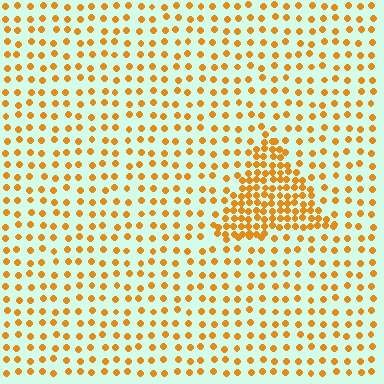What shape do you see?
I see a triangle.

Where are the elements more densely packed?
The elements are more densely packed inside the triangle boundary.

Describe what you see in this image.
The image contains small orange elements arranged at two different densities. A triangle-shaped region is visible where the elements are more densely packed than the surrounding area.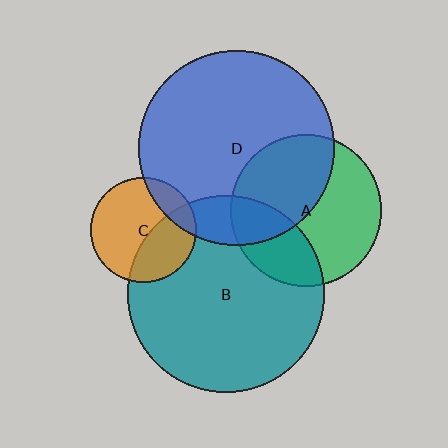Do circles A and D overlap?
Yes.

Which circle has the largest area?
Circle B (teal).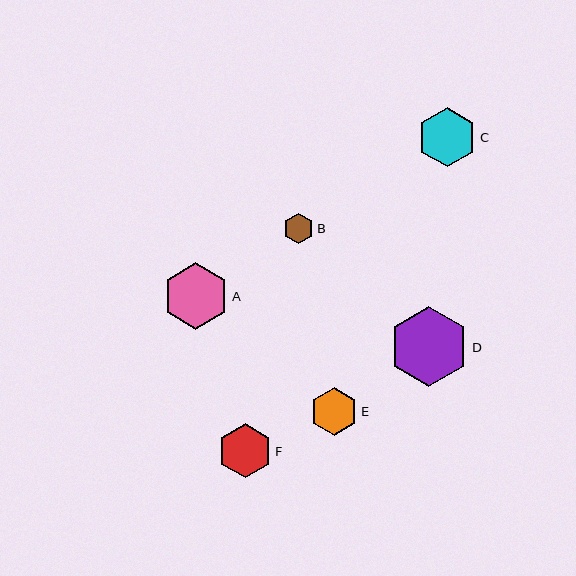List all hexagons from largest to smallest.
From largest to smallest: D, A, C, F, E, B.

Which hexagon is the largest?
Hexagon D is the largest with a size of approximately 80 pixels.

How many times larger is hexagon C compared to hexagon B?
Hexagon C is approximately 1.9 times the size of hexagon B.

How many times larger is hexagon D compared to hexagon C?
Hexagon D is approximately 1.4 times the size of hexagon C.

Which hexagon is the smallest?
Hexagon B is the smallest with a size of approximately 30 pixels.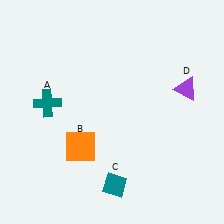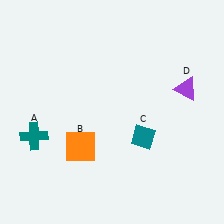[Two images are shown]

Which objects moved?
The objects that moved are: the teal cross (A), the teal diamond (C).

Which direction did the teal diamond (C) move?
The teal diamond (C) moved up.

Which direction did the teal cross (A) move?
The teal cross (A) moved down.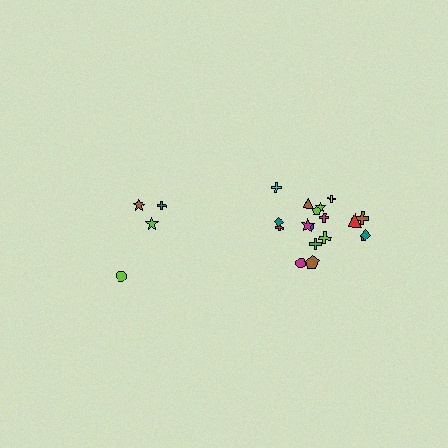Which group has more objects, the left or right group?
The right group.